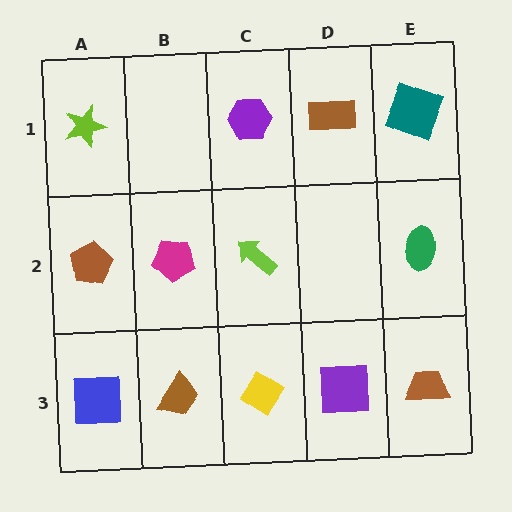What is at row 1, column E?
A teal square.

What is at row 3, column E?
A brown trapezoid.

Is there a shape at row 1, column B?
No, that cell is empty.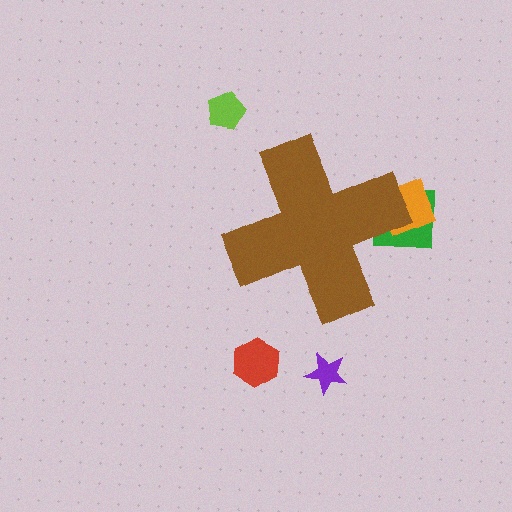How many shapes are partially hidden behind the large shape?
2 shapes are partially hidden.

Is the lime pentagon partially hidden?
No, the lime pentagon is fully visible.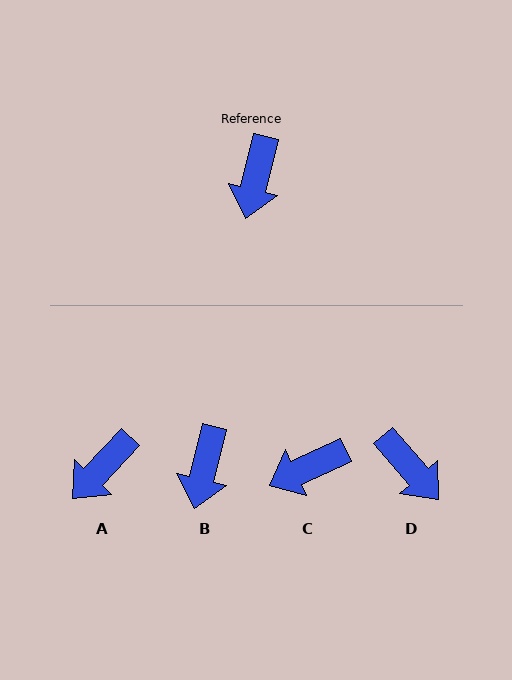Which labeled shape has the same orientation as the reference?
B.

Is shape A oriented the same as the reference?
No, it is off by about 29 degrees.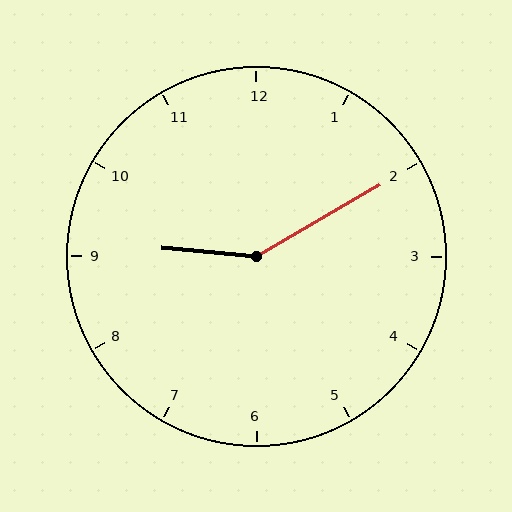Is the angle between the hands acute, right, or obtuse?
It is obtuse.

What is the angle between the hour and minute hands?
Approximately 145 degrees.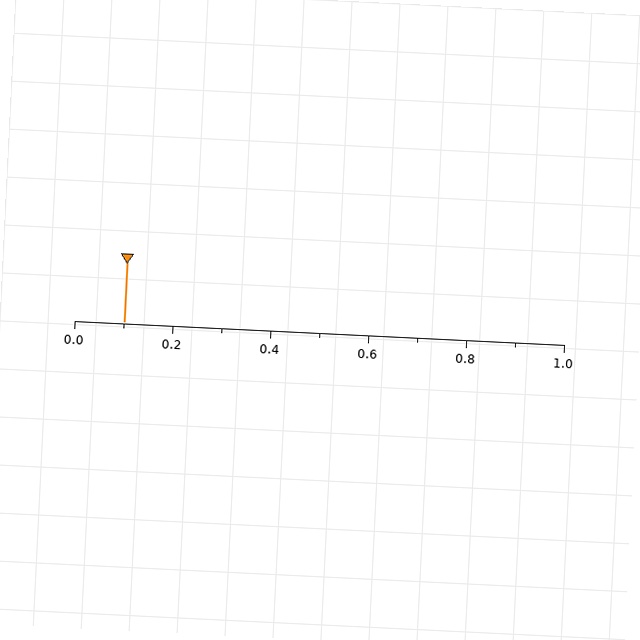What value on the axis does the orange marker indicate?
The marker indicates approximately 0.1.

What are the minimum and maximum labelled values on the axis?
The axis runs from 0.0 to 1.0.